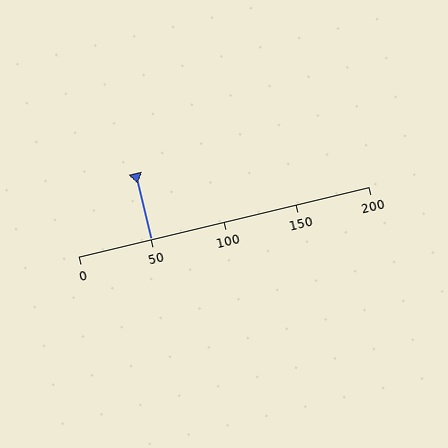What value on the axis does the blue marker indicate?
The marker indicates approximately 50.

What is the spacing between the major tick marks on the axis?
The major ticks are spaced 50 apart.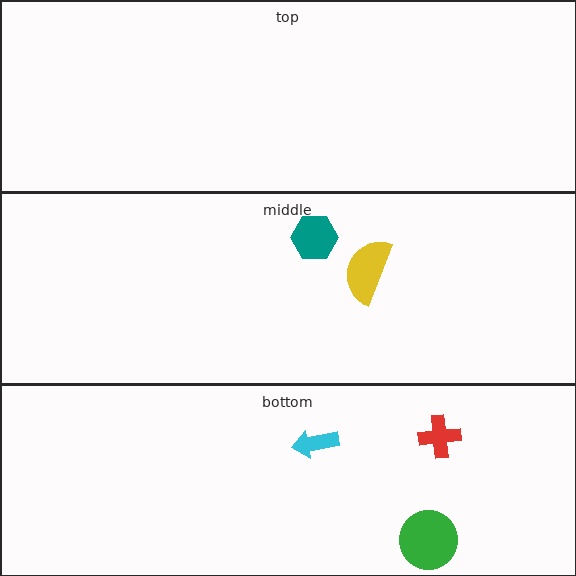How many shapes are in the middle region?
2.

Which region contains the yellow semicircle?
The middle region.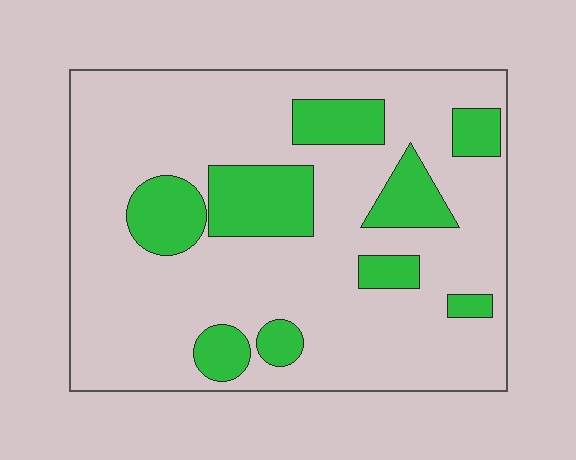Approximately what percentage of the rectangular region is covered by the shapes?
Approximately 20%.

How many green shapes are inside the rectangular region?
9.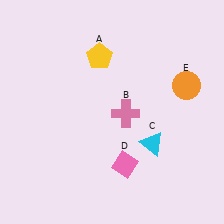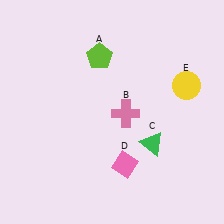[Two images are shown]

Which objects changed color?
A changed from yellow to lime. C changed from cyan to green. E changed from orange to yellow.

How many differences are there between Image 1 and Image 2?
There are 3 differences between the two images.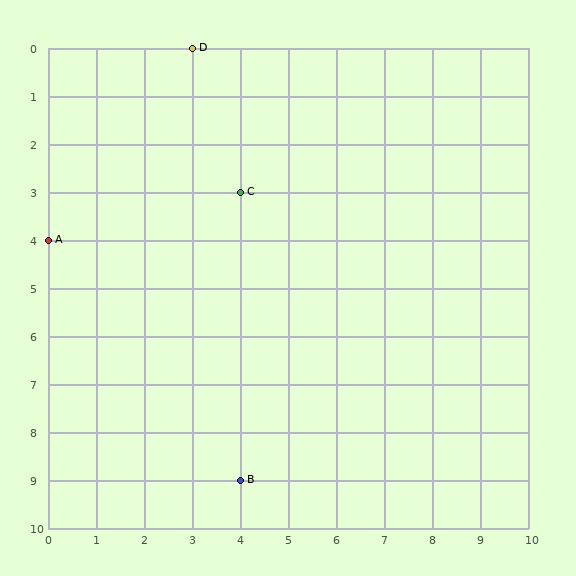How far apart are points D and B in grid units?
Points D and B are 1 column and 9 rows apart (about 9.1 grid units diagonally).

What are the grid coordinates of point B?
Point B is at grid coordinates (4, 9).